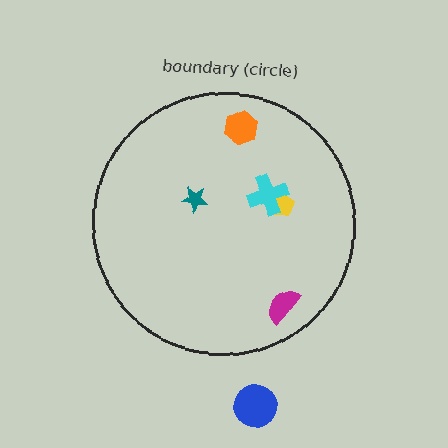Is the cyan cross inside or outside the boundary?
Inside.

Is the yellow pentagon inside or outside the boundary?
Inside.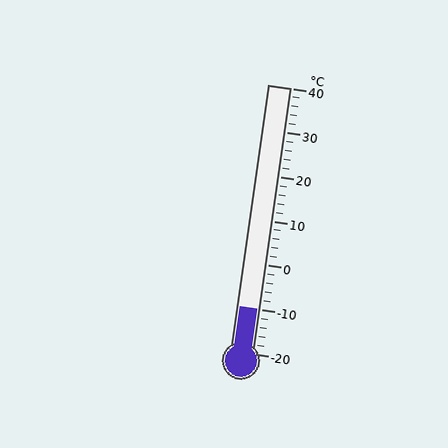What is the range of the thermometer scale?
The thermometer scale ranges from -20°C to 40°C.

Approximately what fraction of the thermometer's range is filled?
The thermometer is filled to approximately 15% of its range.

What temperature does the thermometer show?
The thermometer shows approximately -10°C.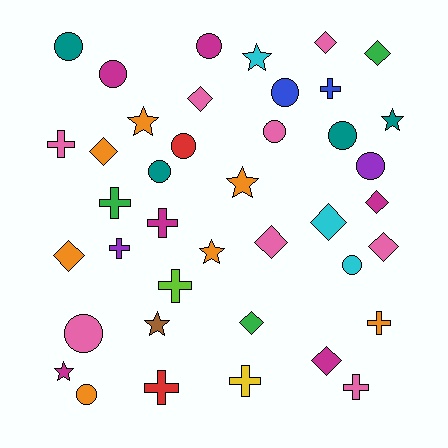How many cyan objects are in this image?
There are 3 cyan objects.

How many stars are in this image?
There are 7 stars.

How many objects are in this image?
There are 40 objects.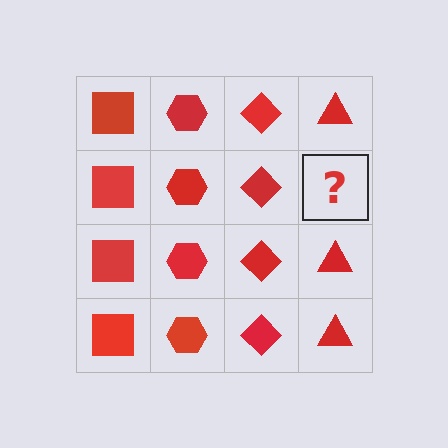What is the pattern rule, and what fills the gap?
The rule is that each column has a consistent shape. The gap should be filled with a red triangle.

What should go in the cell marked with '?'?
The missing cell should contain a red triangle.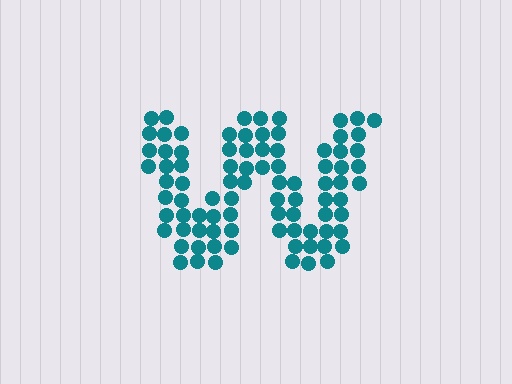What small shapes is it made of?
It is made of small circles.